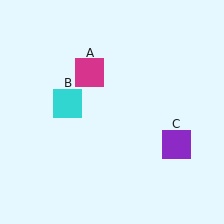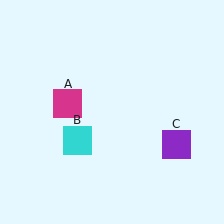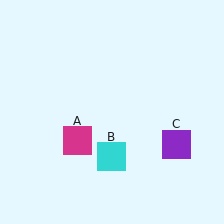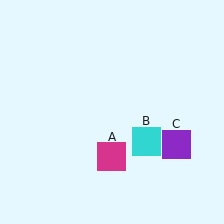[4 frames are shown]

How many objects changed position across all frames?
2 objects changed position: magenta square (object A), cyan square (object B).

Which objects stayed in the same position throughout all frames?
Purple square (object C) remained stationary.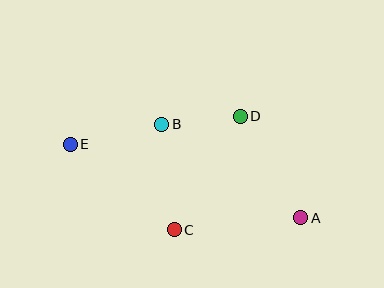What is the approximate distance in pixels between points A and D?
The distance between A and D is approximately 118 pixels.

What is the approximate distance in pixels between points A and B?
The distance between A and B is approximately 168 pixels.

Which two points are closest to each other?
Points B and D are closest to each other.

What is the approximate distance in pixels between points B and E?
The distance between B and E is approximately 94 pixels.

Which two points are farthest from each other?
Points A and E are farthest from each other.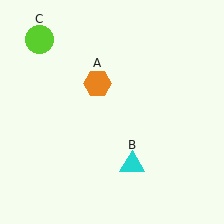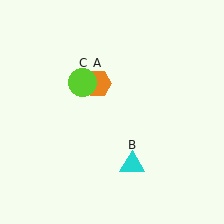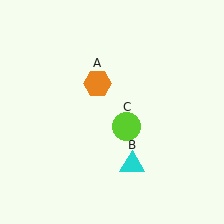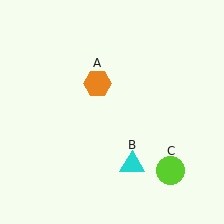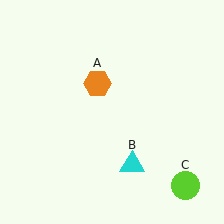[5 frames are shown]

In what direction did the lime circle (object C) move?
The lime circle (object C) moved down and to the right.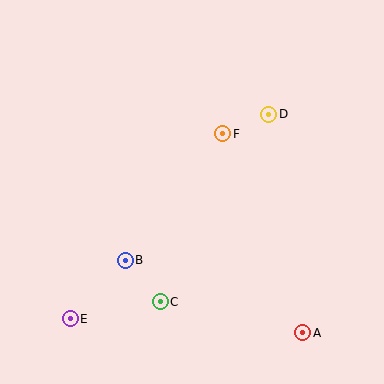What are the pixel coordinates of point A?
Point A is at (303, 333).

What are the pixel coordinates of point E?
Point E is at (70, 319).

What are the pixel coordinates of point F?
Point F is at (223, 134).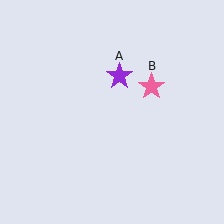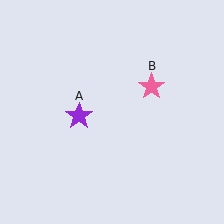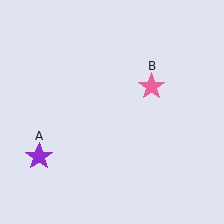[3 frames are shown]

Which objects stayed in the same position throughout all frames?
Pink star (object B) remained stationary.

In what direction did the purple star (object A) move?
The purple star (object A) moved down and to the left.